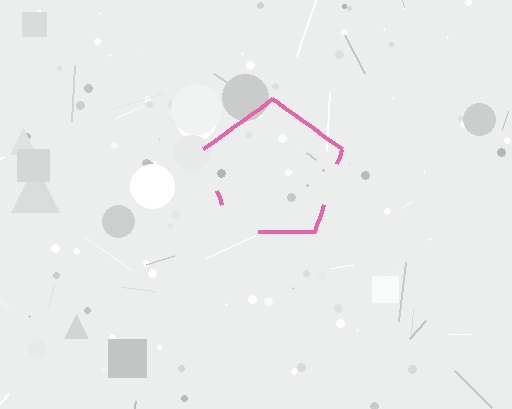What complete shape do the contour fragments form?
The contour fragments form a pentagon.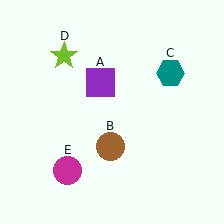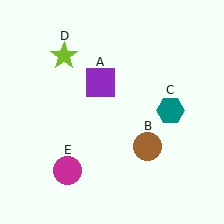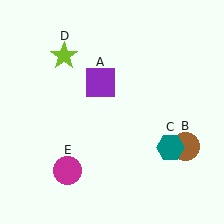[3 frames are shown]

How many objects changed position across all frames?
2 objects changed position: brown circle (object B), teal hexagon (object C).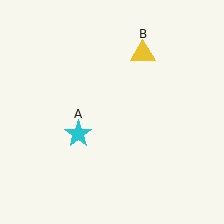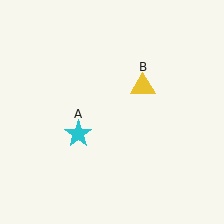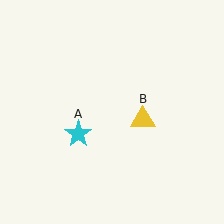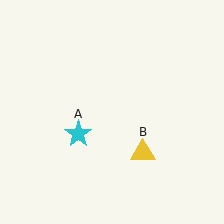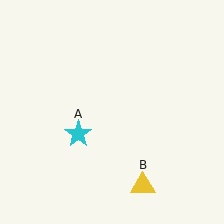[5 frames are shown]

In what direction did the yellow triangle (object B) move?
The yellow triangle (object B) moved down.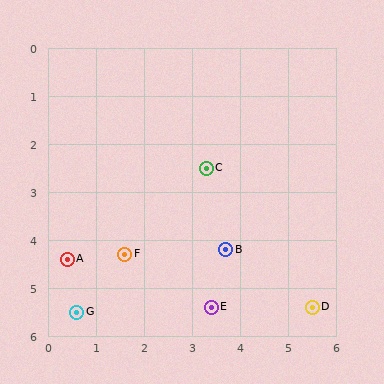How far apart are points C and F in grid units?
Points C and F are about 2.5 grid units apart.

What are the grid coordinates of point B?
Point B is at approximately (3.7, 4.2).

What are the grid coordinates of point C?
Point C is at approximately (3.3, 2.5).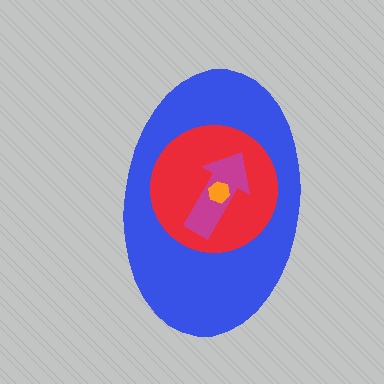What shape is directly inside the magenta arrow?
The orange hexagon.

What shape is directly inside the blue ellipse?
The red circle.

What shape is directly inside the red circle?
The magenta arrow.